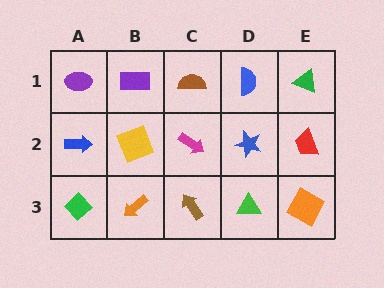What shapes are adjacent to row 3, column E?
A red trapezoid (row 2, column E), a green triangle (row 3, column D).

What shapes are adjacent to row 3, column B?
A yellow square (row 2, column B), a green diamond (row 3, column A), a brown arrow (row 3, column C).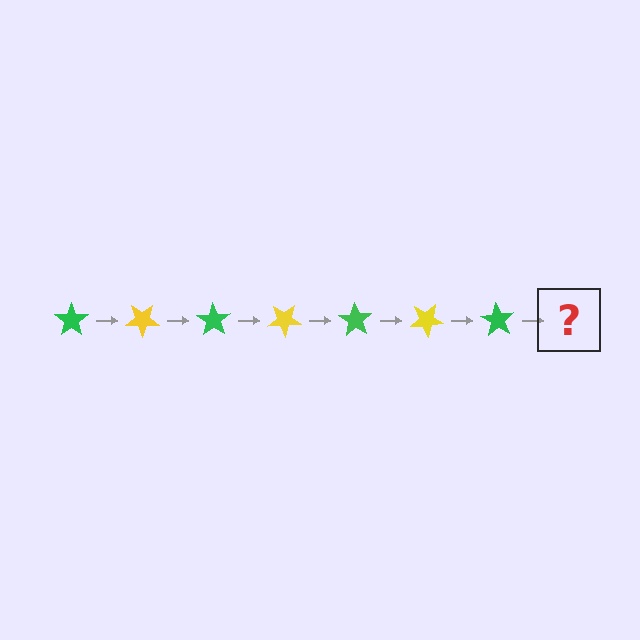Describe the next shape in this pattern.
It should be a yellow star, rotated 245 degrees from the start.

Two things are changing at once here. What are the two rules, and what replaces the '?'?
The two rules are that it rotates 35 degrees each step and the color cycles through green and yellow. The '?' should be a yellow star, rotated 245 degrees from the start.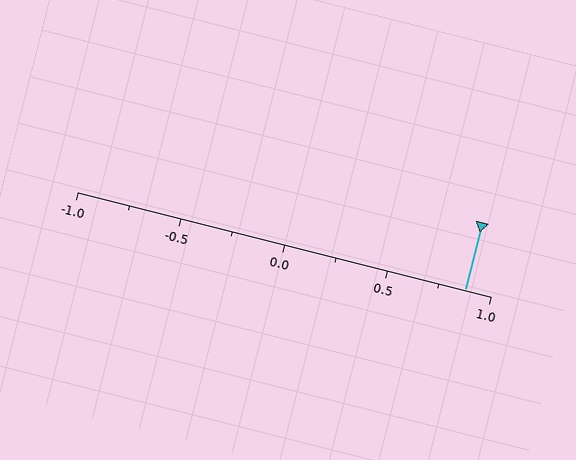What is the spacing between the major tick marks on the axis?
The major ticks are spaced 0.5 apart.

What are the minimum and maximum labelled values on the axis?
The axis runs from -1.0 to 1.0.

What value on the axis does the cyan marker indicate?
The marker indicates approximately 0.88.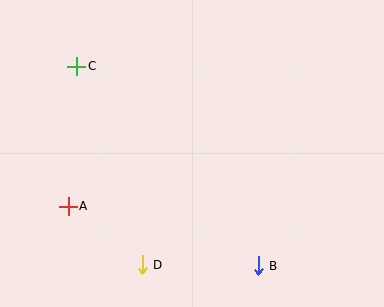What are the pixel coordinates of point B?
Point B is at (258, 266).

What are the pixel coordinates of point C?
Point C is at (77, 66).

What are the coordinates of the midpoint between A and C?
The midpoint between A and C is at (72, 136).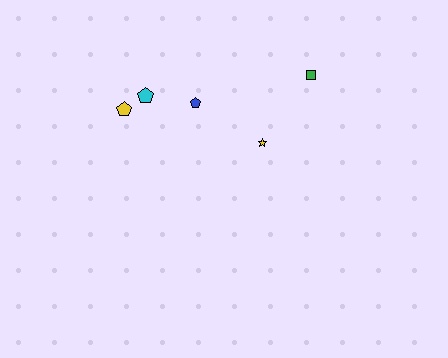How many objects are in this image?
There are 5 objects.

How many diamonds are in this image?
There are no diamonds.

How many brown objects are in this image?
There are no brown objects.